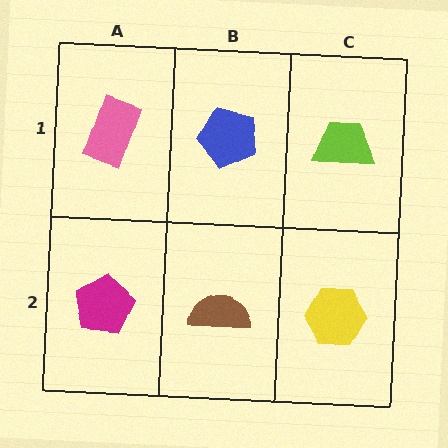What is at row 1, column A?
A pink rectangle.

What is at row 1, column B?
A blue pentagon.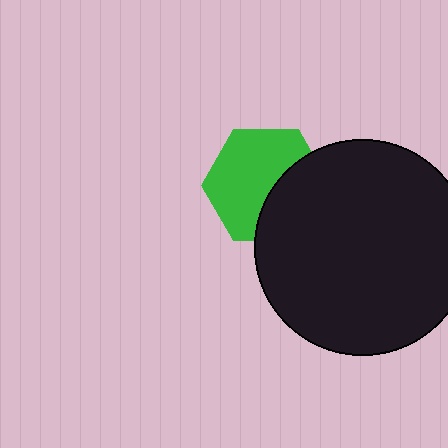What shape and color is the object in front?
The object in front is a black circle.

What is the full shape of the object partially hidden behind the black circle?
The partially hidden object is a green hexagon.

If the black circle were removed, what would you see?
You would see the complete green hexagon.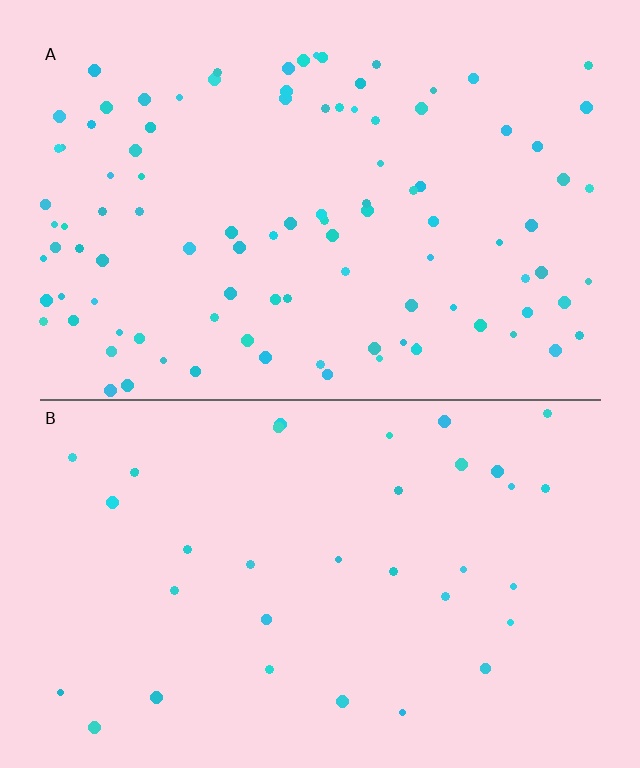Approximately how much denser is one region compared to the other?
Approximately 2.9× — region A over region B.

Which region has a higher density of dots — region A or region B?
A (the top).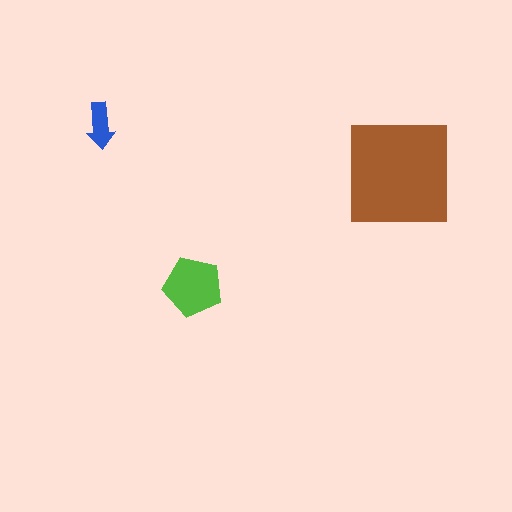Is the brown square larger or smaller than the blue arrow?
Larger.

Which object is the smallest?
The blue arrow.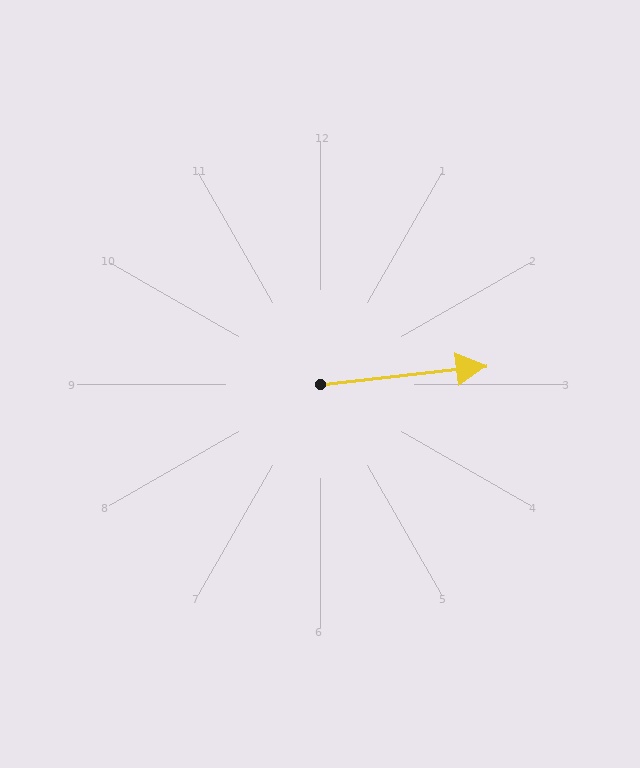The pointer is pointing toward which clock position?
Roughly 3 o'clock.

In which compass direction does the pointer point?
East.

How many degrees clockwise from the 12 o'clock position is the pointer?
Approximately 84 degrees.